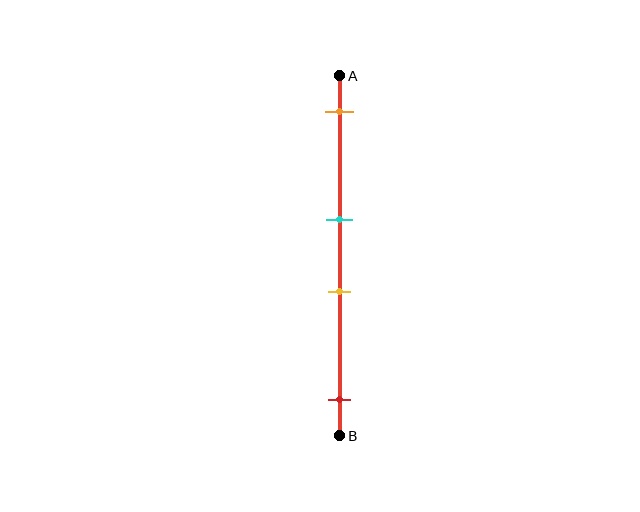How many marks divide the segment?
There are 4 marks dividing the segment.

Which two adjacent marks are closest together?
The cyan and yellow marks are the closest adjacent pair.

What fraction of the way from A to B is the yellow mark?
The yellow mark is approximately 60% (0.6) of the way from A to B.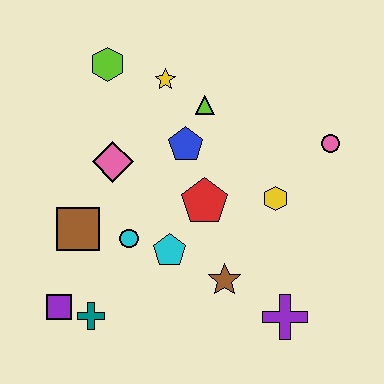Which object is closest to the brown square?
The cyan circle is closest to the brown square.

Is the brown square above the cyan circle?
Yes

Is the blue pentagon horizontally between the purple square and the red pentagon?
Yes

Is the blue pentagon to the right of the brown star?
No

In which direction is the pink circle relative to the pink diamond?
The pink circle is to the right of the pink diamond.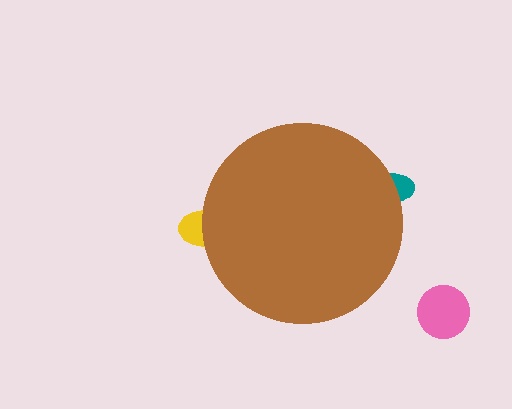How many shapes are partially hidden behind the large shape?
2 shapes are partially hidden.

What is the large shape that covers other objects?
A brown circle.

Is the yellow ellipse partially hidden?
Yes, the yellow ellipse is partially hidden behind the brown circle.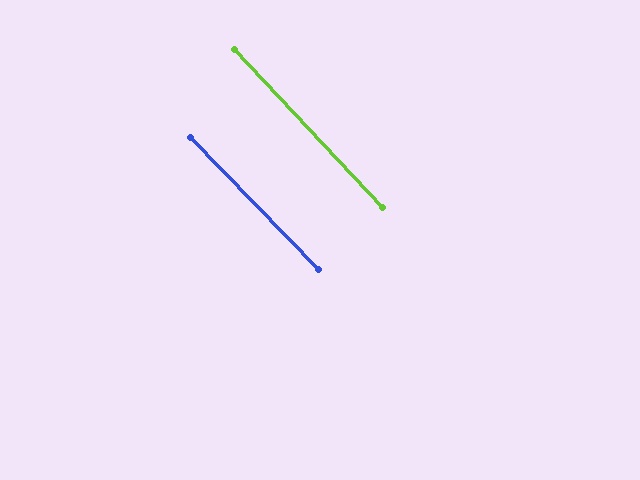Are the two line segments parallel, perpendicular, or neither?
Parallel — their directions differ by only 0.7°.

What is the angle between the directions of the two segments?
Approximately 1 degree.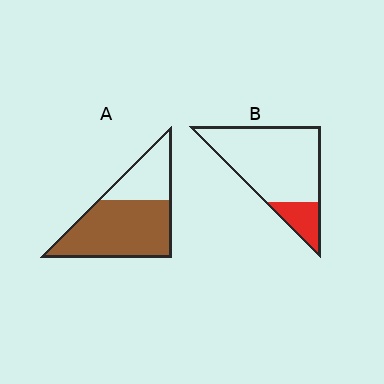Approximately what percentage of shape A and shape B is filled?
A is approximately 70% and B is approximately 20%.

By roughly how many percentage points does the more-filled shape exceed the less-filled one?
By roughly 50 percentage points (A over B).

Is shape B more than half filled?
No.